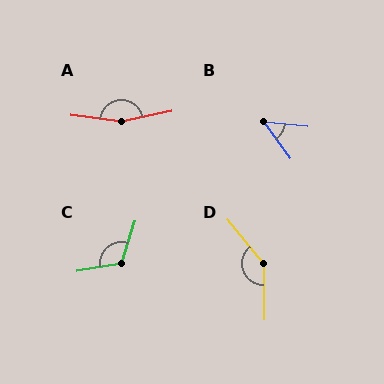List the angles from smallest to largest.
B (48°), C (118°), D (141°), A (162°).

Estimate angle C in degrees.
Approximately 118 degrees.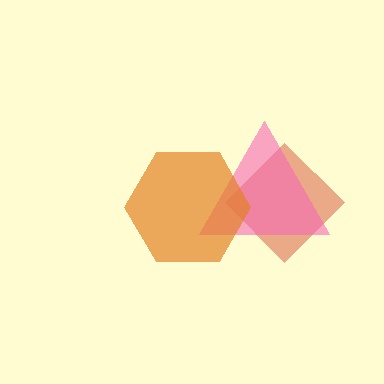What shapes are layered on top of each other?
The layered shapes are: a red diamond, a pink triangle, an orange hexagon.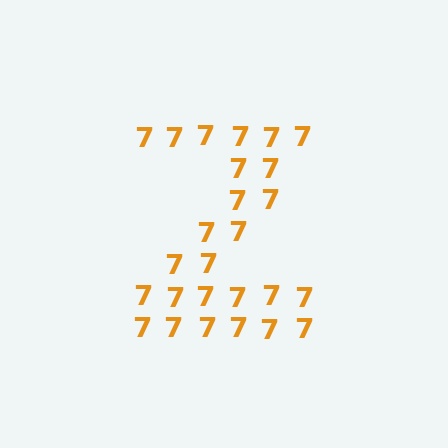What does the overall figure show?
The overall figure shows the letter Z.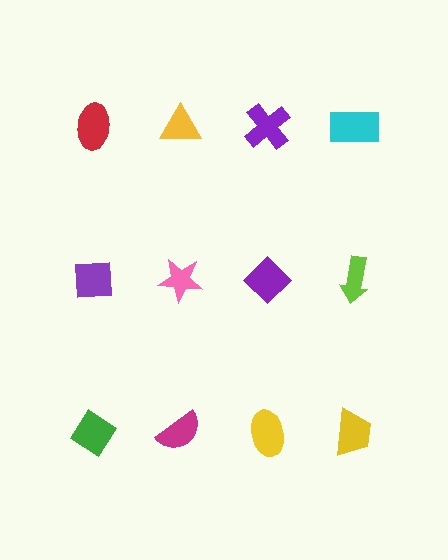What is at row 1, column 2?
A yellow triangle.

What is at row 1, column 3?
A purple cross.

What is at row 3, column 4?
A yellow trapezoid.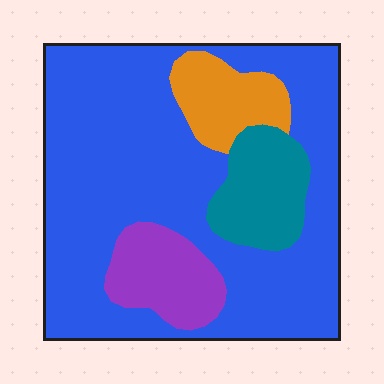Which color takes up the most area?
Blue, at roughly 70%.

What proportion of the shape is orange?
Orange takes up less than a sixth of the shape.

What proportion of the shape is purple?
Purple covers roughly 10% of the shape.